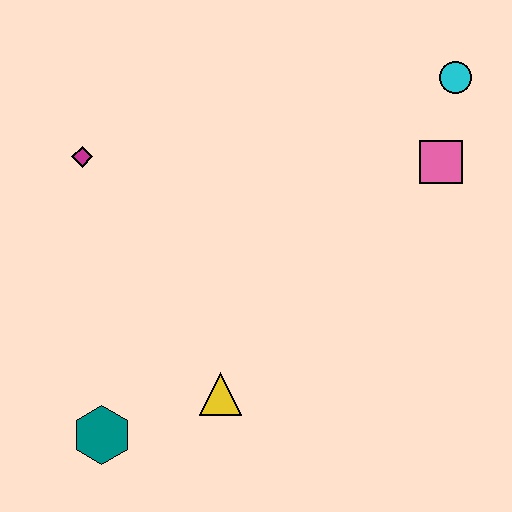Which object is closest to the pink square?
The cyan circle is closest to the pink square.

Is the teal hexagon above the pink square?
No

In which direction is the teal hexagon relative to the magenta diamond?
The teal hexagon is below the magenta diamond.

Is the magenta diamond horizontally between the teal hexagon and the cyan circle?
No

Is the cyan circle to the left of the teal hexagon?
No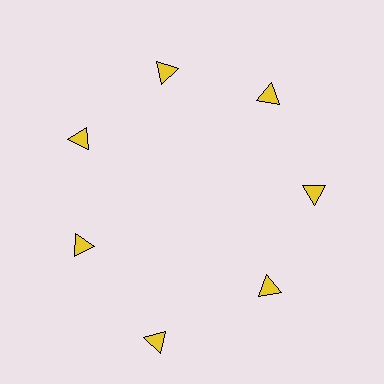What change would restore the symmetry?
The symmetry would be restored by moving it inward, back onto the ring so that all 7 triangles sit at equal angles and equal distance from the center.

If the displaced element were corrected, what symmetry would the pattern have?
It would have 7-fold rotational symmetry — the pattern would map onto itself every 51 degrees.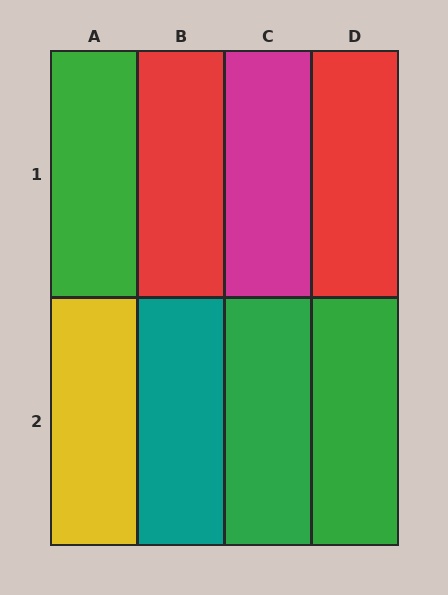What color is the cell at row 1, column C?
Magenta.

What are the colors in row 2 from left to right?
Yellow, teal, green, green.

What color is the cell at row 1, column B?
Red.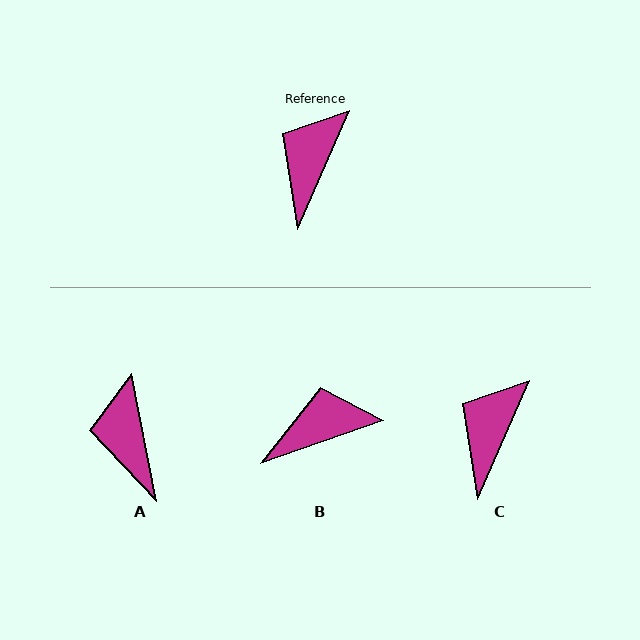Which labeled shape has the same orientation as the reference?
C.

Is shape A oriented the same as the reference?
No, it is off by about 35 degrees.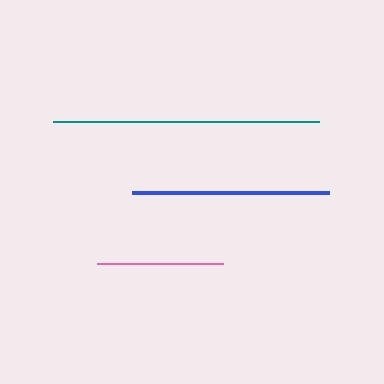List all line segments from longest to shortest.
From longest to shortest: teal, blue, pink.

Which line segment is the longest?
The teal line is the longest at approximately 266 pixels.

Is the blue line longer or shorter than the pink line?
The blue line is longer than the pink line.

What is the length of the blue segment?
The blue segment is approximately 197 pixels long.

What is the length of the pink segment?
The pink segment is approximately 126 pixels long.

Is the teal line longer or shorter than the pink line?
The teal line is longer than the pink line.